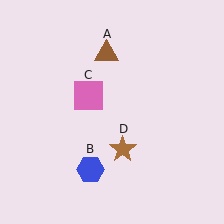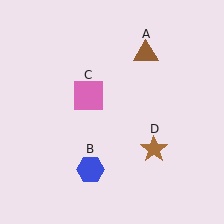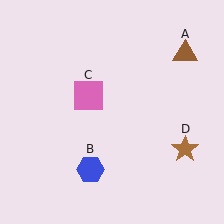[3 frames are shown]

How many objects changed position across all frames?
2 objects changed position: brown triangle (object A), brown star (object D).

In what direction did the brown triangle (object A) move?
The brown triangle (object A) moved right.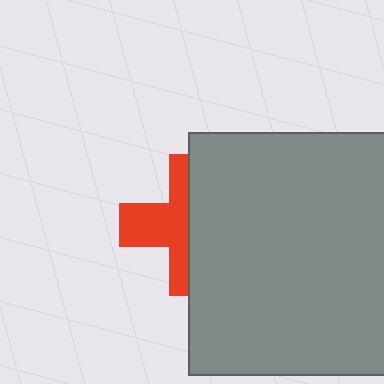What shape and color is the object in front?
The object in front is a gray square.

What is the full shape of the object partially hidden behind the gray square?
The partially hidden object is a red cross.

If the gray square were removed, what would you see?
You would see the complete red cross.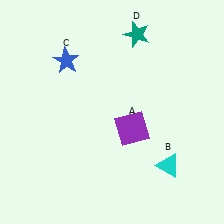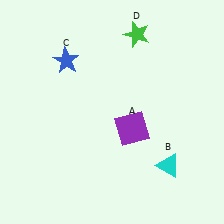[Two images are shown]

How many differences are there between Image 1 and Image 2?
There is 1 difference between the two images.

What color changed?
The star (D) changed from teal in Image 1 to green in Image 2.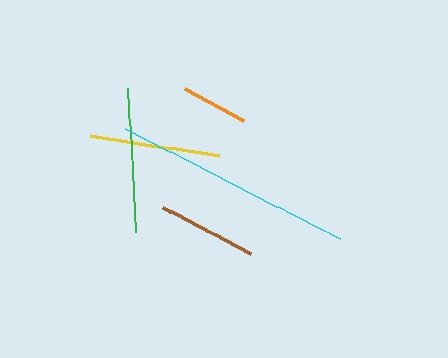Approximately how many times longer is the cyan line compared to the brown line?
The cyan line is approximately 2.5 times the length of the brown line.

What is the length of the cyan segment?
The cyan segment is approximately 242 pixels long.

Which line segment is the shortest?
The orange line is the shortest at approximately 67 pixels.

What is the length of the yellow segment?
The yellow segment is approximately 131 pixels long.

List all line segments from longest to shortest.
From longest to shortest: cyan, green, yellow, brown, orange.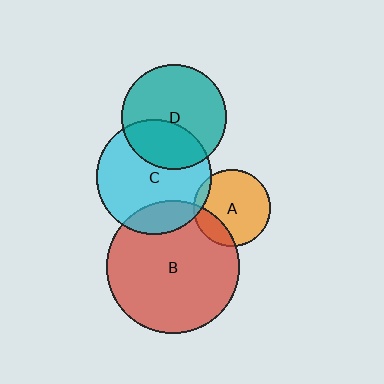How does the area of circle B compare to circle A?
Approximately 3.0 times.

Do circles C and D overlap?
Yes.